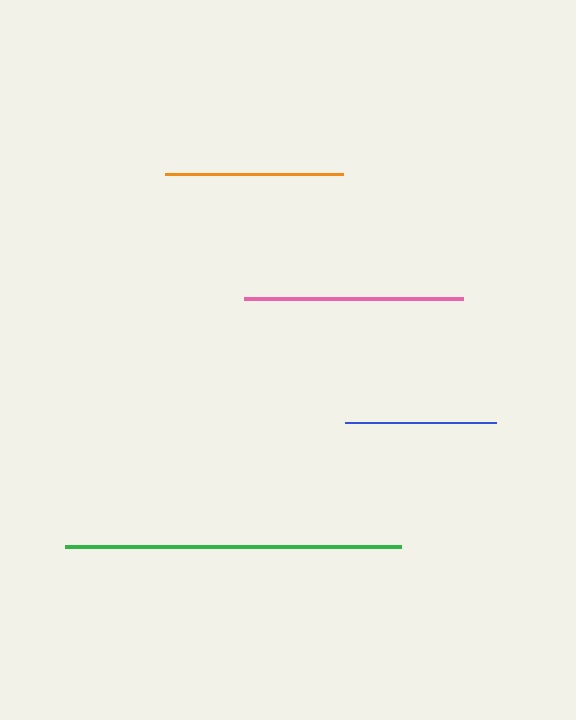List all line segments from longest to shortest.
From longest to shortest: green, pink, orange, blue.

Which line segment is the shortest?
The blue line is the shortest at approximately 151 pixels.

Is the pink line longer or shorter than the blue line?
The pink line is longer than the blue line.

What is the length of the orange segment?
The orange segment is approximately 178 pixels long.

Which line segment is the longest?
The green line is the longest at approximately 335 pixels.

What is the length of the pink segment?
The pink segment is approximately 218 pixels long.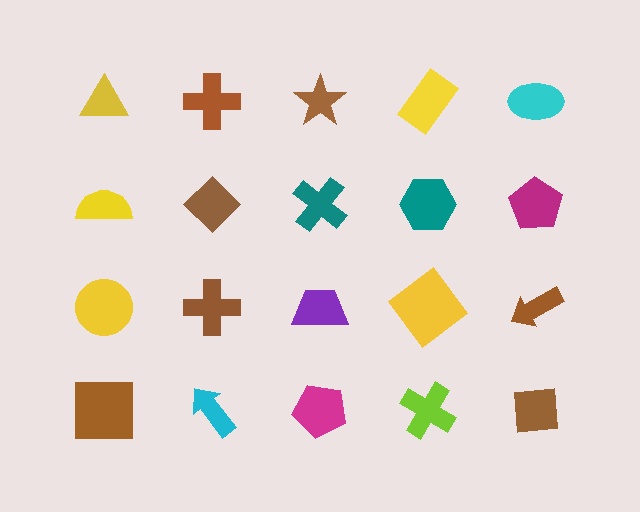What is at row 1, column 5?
A cyan ellipse.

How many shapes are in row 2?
5 shapes.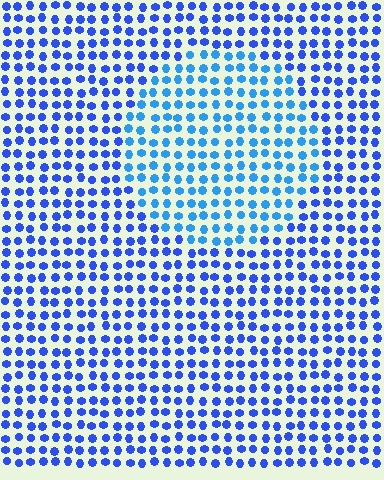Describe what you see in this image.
The image is filled with small blue elements in a uniform arrangement. A circle-shaped region is visible where the elements are tinted to a slightly different hue, forming a subtle color boundary.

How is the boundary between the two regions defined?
The boundary is defined purely by a slight shift in hue (about 25 degrees). Spacing, size, and orientation are identical on both sides.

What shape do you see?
I see a circle.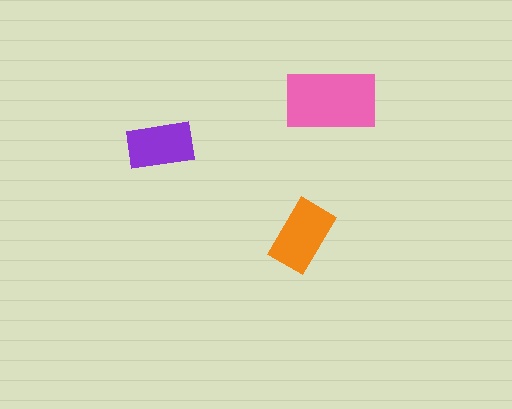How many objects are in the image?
There are 3 objects in the image.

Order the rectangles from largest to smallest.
the pink one, the orange one, the purple one.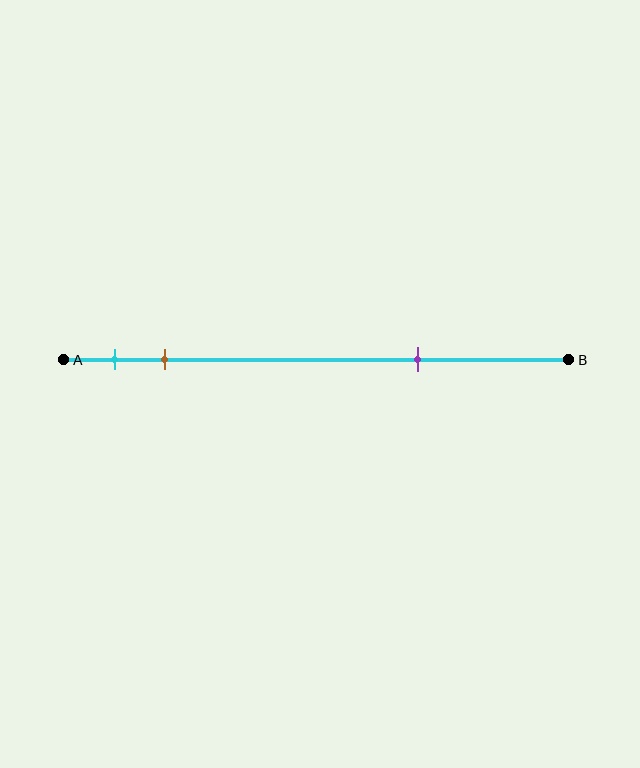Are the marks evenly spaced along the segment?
No, the marks are not evenly spaced.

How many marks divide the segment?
There are 3 marks dividing the segment.